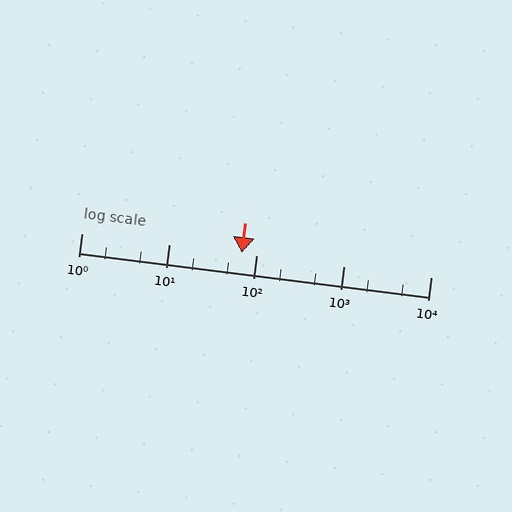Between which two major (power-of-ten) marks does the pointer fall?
The pointer is between 10 and 100.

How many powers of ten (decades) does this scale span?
The scale spans 4 decades, from 1 to 10000.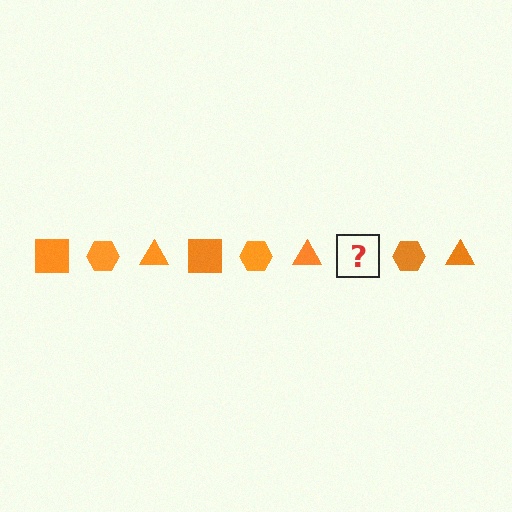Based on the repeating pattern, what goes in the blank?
The blank should be an orange square.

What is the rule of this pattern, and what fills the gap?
The rule is that the pattern cycles through square, hexagon, triangle shapes in orange. The gap should be filled with an orange square.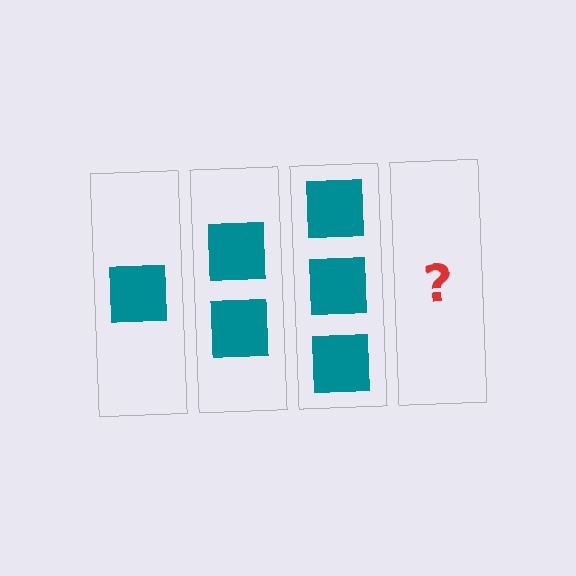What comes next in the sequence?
The next element should be 4 squares.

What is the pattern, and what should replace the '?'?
The pattern is that each step adds one more square. The '?' should be 4 squares.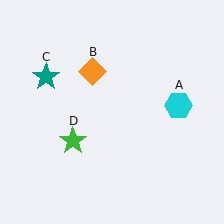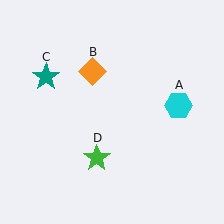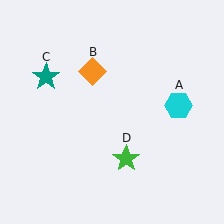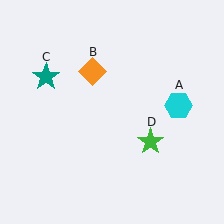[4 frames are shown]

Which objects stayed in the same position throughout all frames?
Cyan hexagon (object A) and orange diamond (object B) and teal star (object C) remained stationary.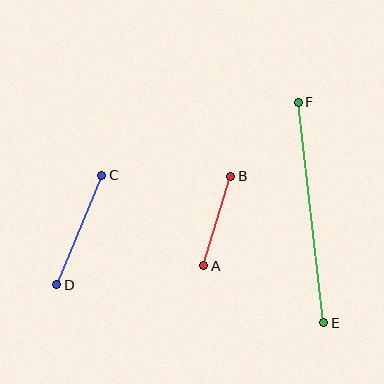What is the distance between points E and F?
The distance is approximately 222 pixels.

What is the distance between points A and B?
The distance is approximately 94 pixels.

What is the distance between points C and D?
The distance is approximately 118 pixels.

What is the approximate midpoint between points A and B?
The midpoint is at approximately (217, 221) pixels.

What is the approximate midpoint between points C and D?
The midpoint is at approximately (79, 230) pixels.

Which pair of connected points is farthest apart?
Points E and F are farthest apart.